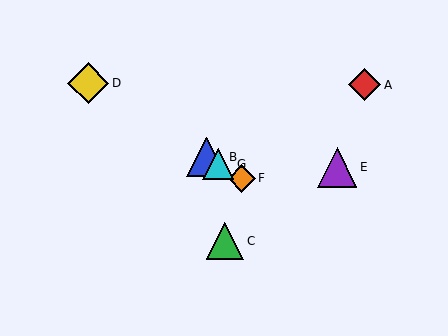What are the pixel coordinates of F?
Object F is at (242, 178).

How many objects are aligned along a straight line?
4 objects (B, D, F, G) are aligned along a straight line.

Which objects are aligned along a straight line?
Objects B, D, F, G are aligned along a straight line.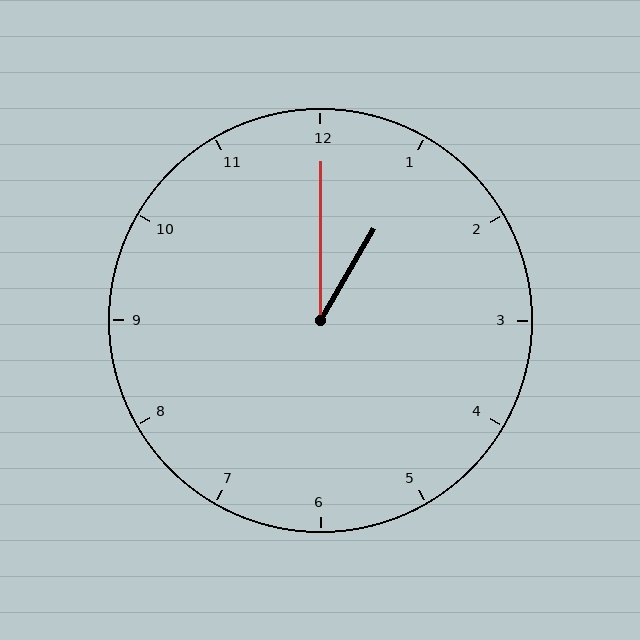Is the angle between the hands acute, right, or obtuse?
It is acute.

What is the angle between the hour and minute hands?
Approximately 30 degrees.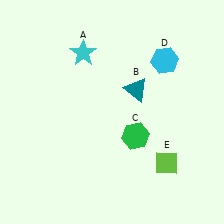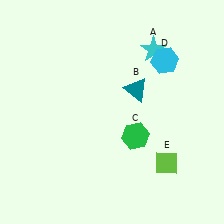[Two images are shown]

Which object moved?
The cyan star (A) moved right.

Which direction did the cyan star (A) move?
The cyan star (A) moved right.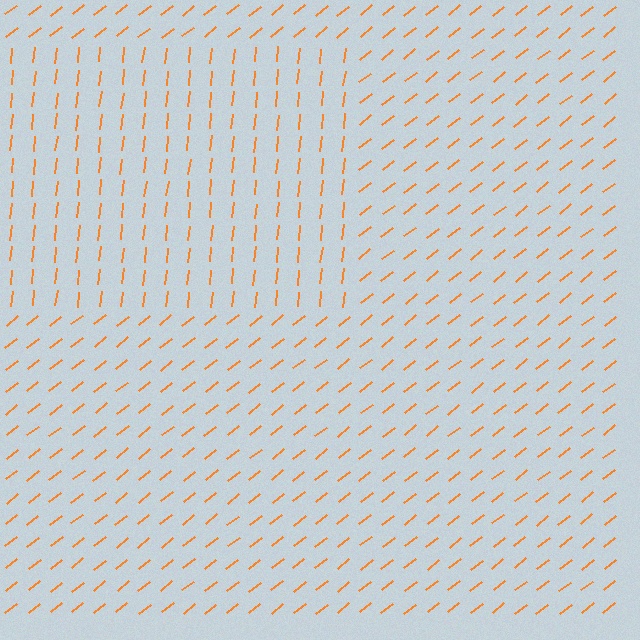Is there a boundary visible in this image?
Yes, there is a texture boundary formed by a change in line orientation.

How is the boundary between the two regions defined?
The boundary is defined purely by a change in line orientation (approximately 45 degrees difference). All lines are the same color and thickness.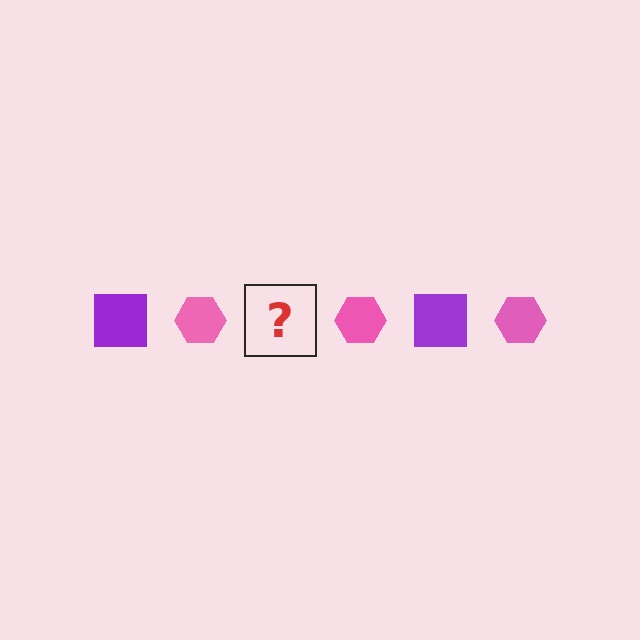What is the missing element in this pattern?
The missing element is a purple square.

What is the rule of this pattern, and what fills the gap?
The rule is that the pattern alternates between purple square and pink hexagon. The gap should be filled with a purple square.